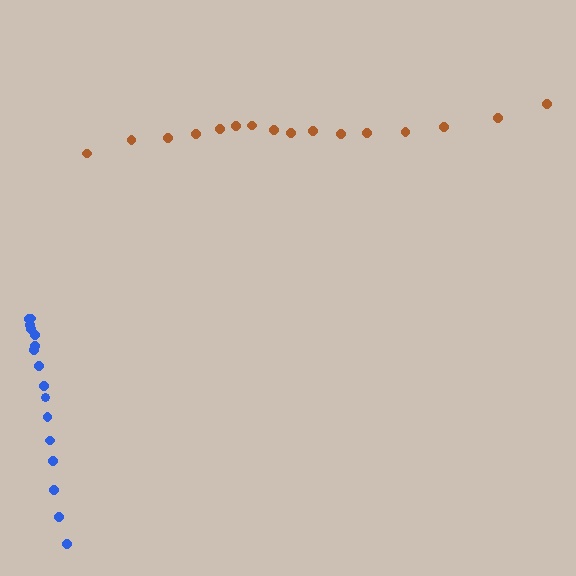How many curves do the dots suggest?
There are 2 distinct paths.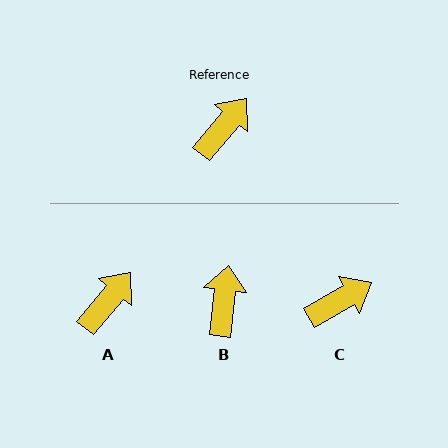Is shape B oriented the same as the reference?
No, it is off by about 33 degrees.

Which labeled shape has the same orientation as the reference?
A.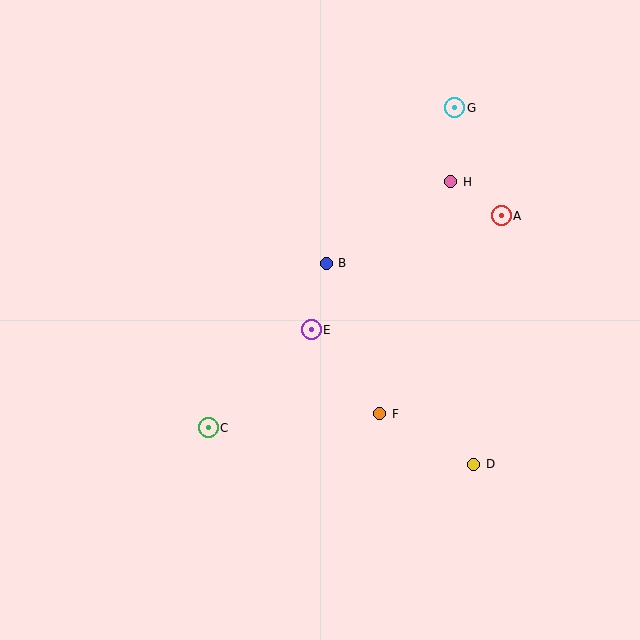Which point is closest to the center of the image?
Point E at (311, 330) is closest to the center.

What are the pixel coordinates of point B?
Point B is at (326, 263).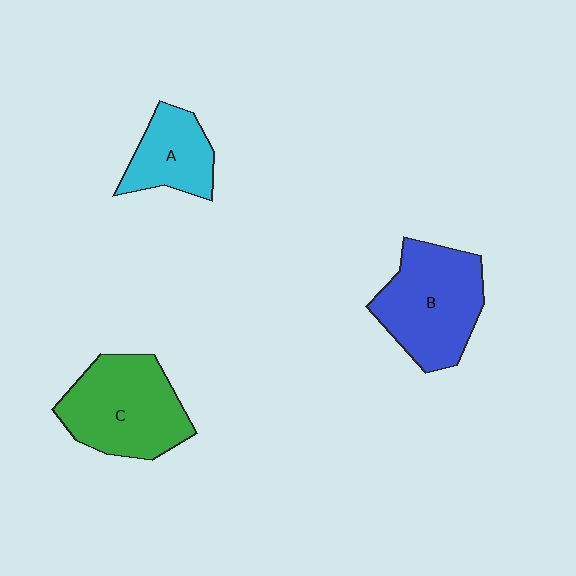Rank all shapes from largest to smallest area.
From largest to smallest: C (green), B (blue), A (cyan).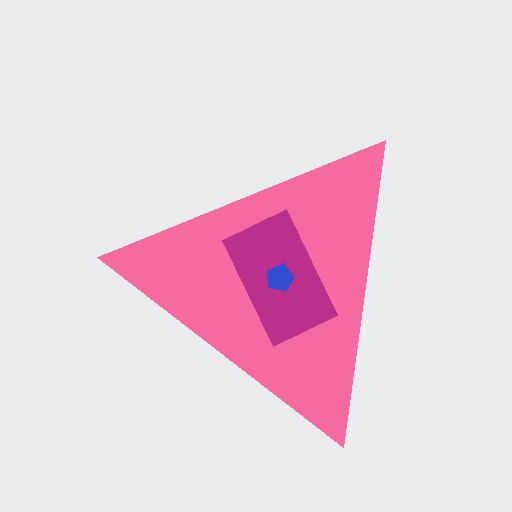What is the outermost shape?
The pink triangle.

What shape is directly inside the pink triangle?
The magenta rectangle.